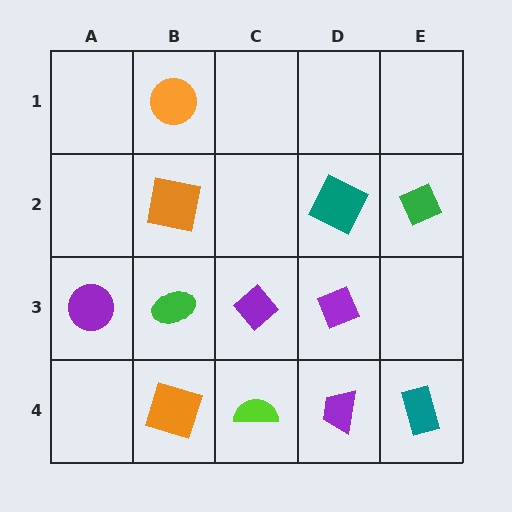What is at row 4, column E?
A teal rectangle.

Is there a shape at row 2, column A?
No, that cell is empty.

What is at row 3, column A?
A purple circle.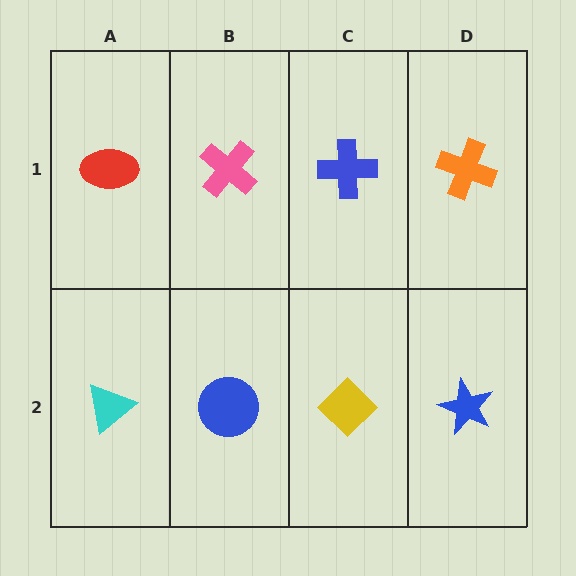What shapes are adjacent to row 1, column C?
A yellow diamond (row 2, column C), a pink cross (row 1, column B), an orange cross (row 1, column D).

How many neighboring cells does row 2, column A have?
2.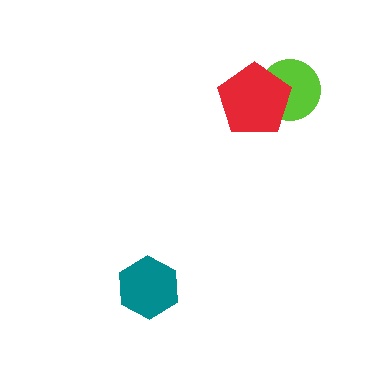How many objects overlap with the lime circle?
1 object overlaps with the lime circle.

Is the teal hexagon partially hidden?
No, no other shape covers it.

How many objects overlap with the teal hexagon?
0 objects overlap with the teal hexagon.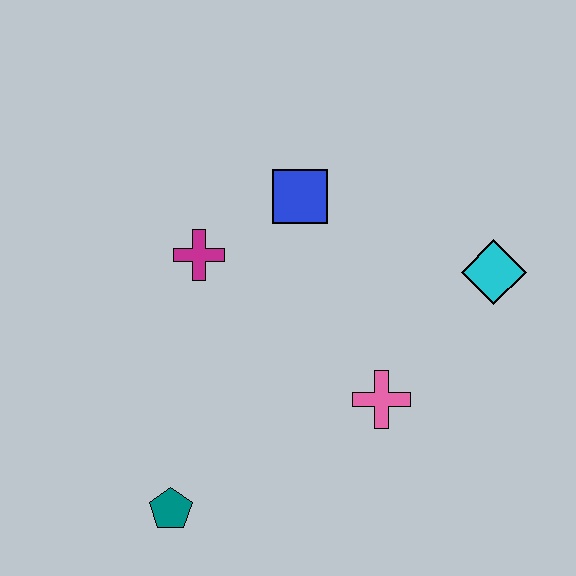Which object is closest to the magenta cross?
The blue square is closest to the magenta cross.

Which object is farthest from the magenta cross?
The cyan diamond is farthest from the magenta cross.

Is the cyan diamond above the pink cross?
Yes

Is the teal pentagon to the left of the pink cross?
Yes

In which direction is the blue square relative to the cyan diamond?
The blue square is to the left of the cyan diamond.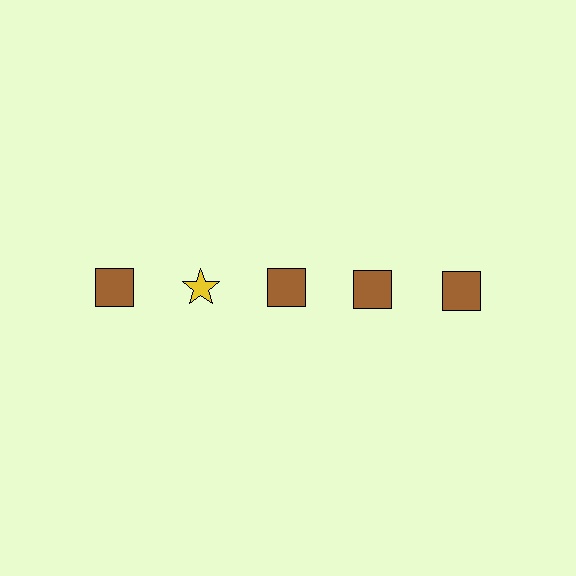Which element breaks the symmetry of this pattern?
The yellow star in the top row, second from left column breaks the symmetry. All other shapes are brown squares.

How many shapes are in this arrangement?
There are 5 shapes arranged in a grid pattern.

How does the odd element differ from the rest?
It differs in both color (yellow instead of brown) and shape (star instead of square).